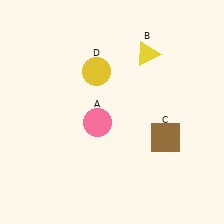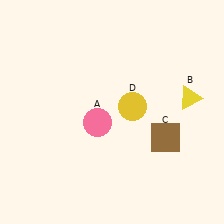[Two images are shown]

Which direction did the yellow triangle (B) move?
The yellow triangle (B) moved down.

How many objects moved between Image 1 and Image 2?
2 objects moved between the two images.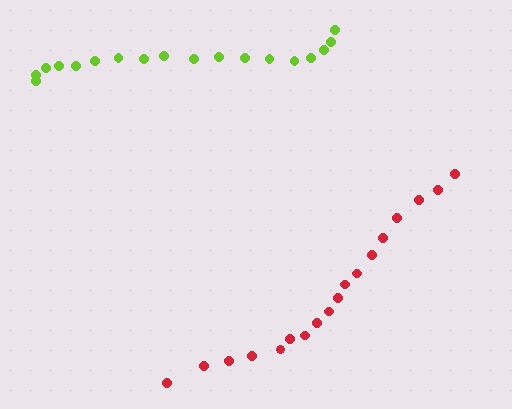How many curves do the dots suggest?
There are 2 distinct paths.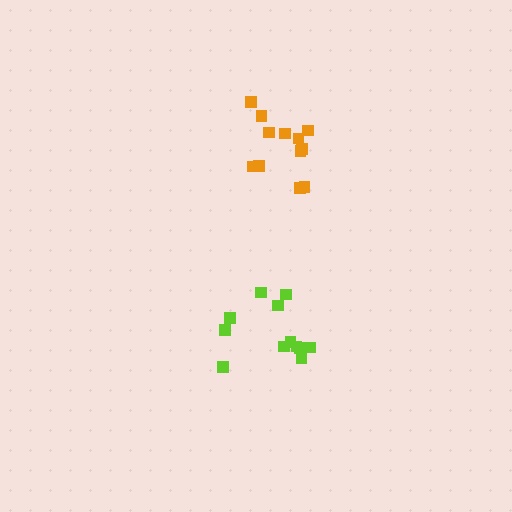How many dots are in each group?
Group 1: 12 dots, Group 2: 12 dots (24 total).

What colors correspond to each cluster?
The clusters are colored: orange, lime.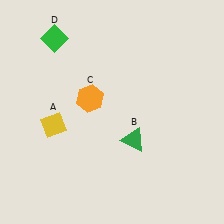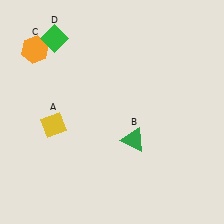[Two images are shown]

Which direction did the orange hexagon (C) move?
The orange hexagon (C) moved left.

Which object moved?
The orange hexagon (C) moved left.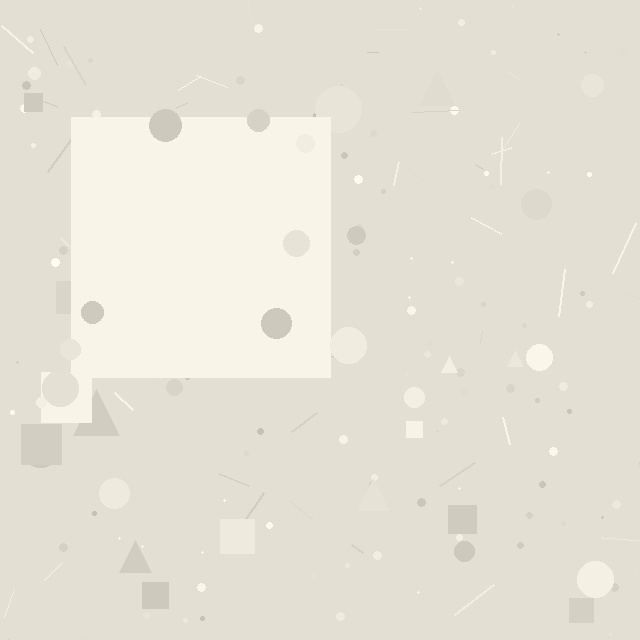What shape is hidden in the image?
A square is hidden in the image.